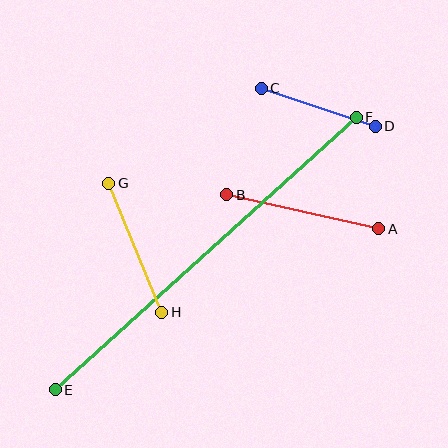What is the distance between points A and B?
The distance is approximately 155 pixels.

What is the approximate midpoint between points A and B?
The midpoint is at approximately (303, 212) pixels.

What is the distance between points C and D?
The distance is approximately 120 pixels.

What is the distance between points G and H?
The distance is approximately 139 pixels.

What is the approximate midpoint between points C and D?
The midpoint is at approximately (318, 107) pixels.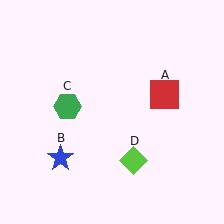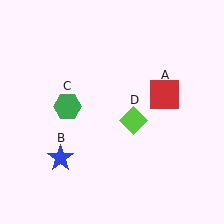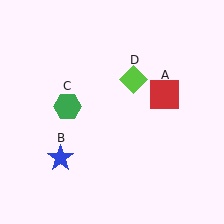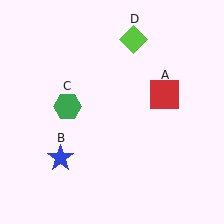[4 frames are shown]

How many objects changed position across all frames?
1 object changed position: lime diamond (object D).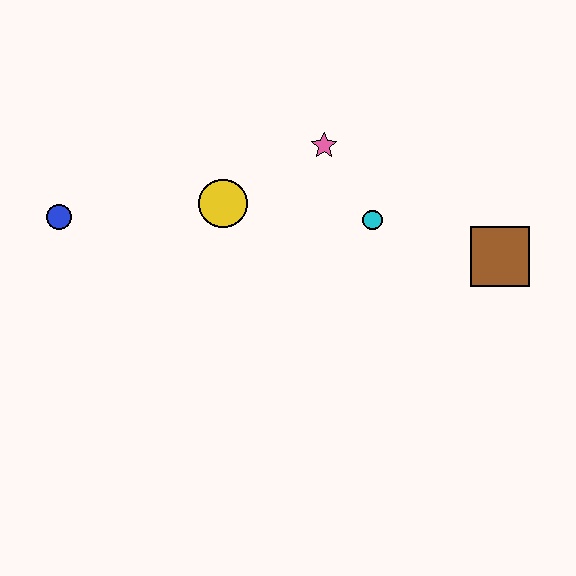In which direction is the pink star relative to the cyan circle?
The pink star is above the cyan circle.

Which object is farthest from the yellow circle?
The brown square is farthest from the yellow circle.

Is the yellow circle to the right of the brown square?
No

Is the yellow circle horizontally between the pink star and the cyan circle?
No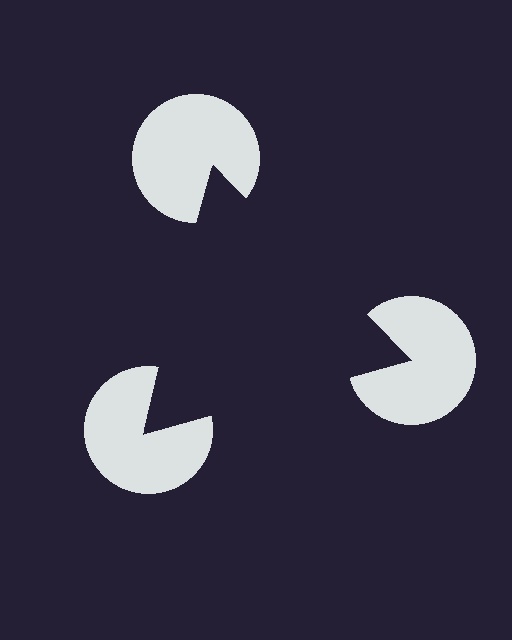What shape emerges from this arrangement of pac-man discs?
An illusory triangle — its edges are inferred from the aligned wedge cuts in the pac-man discs, not physically drawn.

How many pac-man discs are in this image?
There are 3 — one at each vertex of the illusory triangle.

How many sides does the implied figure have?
3 sides.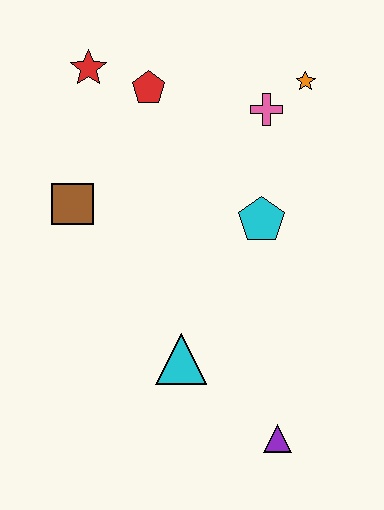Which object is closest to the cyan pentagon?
The pink cross is closest to the cyan pentagon.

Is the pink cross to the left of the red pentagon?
No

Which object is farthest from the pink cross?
The purple triangle is farthest from the pink cross.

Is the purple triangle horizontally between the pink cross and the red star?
No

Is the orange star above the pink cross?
Yes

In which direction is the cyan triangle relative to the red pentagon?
The cyan triangle is below the red pentagon.